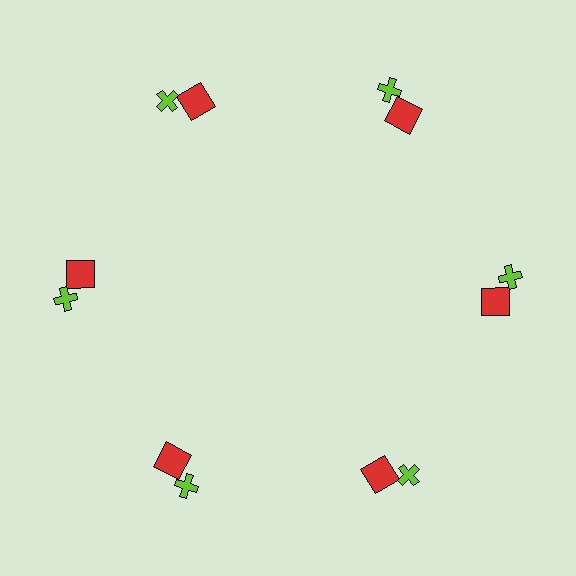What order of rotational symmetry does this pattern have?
This pattern has 6-fold rotational symmetry.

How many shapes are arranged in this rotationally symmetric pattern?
There are 12 shapes, arranged in 6 groups of 2.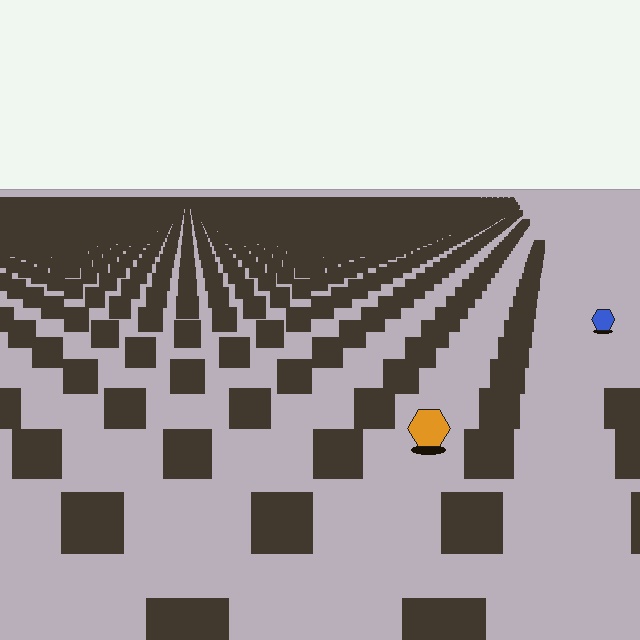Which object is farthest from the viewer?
The blue hexagon is farthest from the viewer. It appears smaller and the ground texture around it is denser.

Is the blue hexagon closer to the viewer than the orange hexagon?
No. The orange hexagon is closer — you can tell from the texture gradient: the ground texture is coarser near it.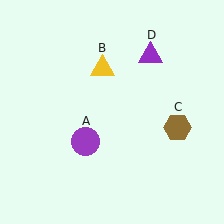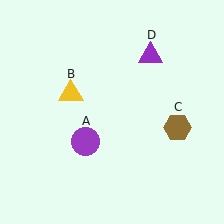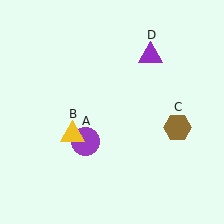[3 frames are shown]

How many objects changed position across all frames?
1 object changed position: yellow triangle (object B).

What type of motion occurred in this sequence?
The yellow triangle (object B) rotated counterclockwise around the center of the scene.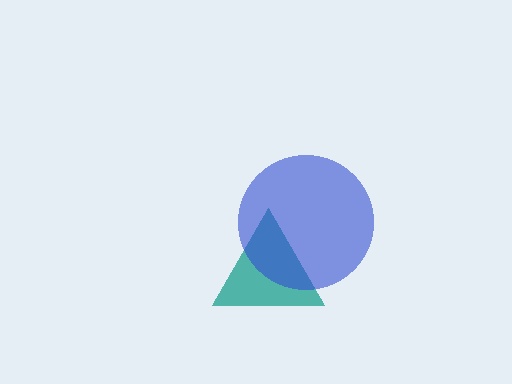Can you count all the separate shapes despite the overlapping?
Yes, there are 2 separate shapes.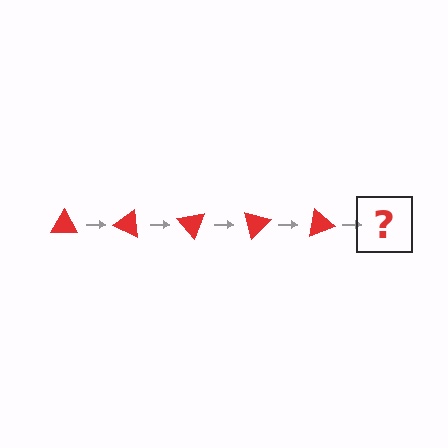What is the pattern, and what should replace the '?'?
The pattern is that the triangle rotates 25 degrees each step. The '?' should be a red triangle rotated 125 degrees.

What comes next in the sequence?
The next element should be a red triangle rotated 125 degrees.